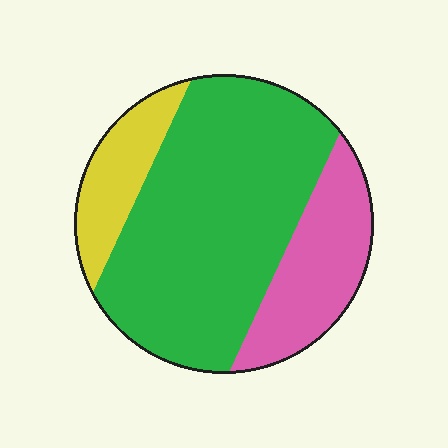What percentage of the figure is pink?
Pink takes up about one quarter (1/4) of the figure.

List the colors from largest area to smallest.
From largest to smallest: green, pink, yellow.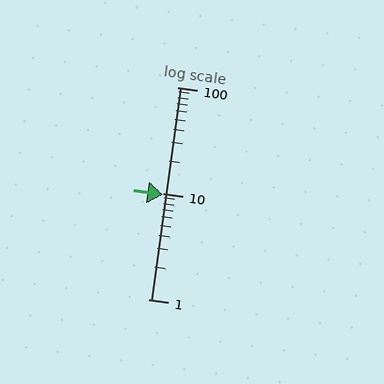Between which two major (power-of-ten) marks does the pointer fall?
The pointer is between 1 and 10.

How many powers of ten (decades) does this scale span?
The scale spans 2 decades, from 1 to 100.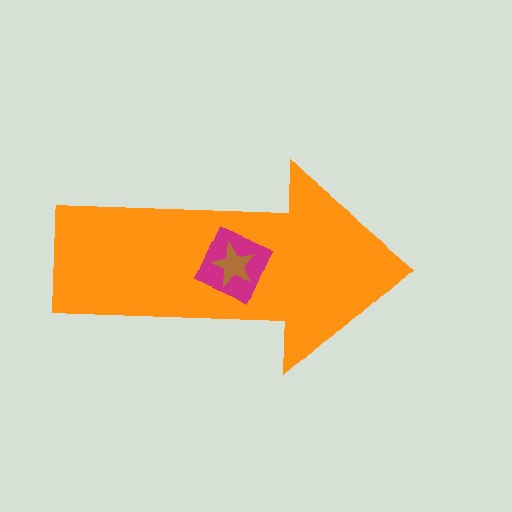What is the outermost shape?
The orange arrow.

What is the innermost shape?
The brown star.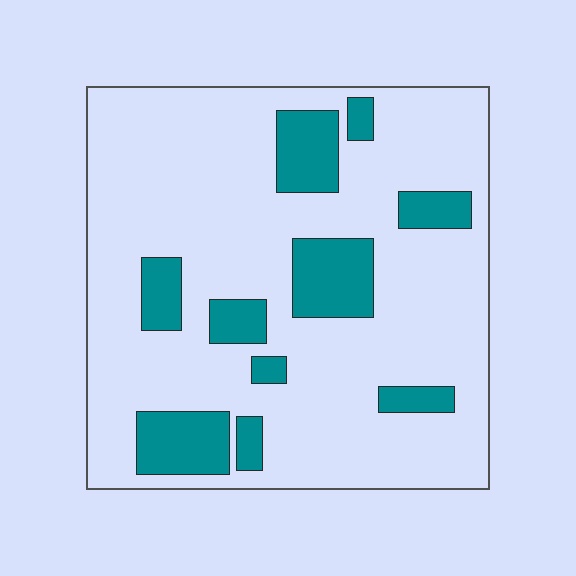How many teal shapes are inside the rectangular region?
10.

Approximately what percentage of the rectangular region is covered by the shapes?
Approximately 20%.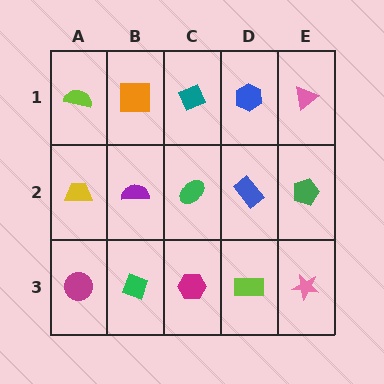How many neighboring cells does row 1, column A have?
2.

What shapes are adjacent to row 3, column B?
A purple semicircle (row 2, column B), a magenta circle (row 3, column A), a magenta hexagon (row 3, column C).